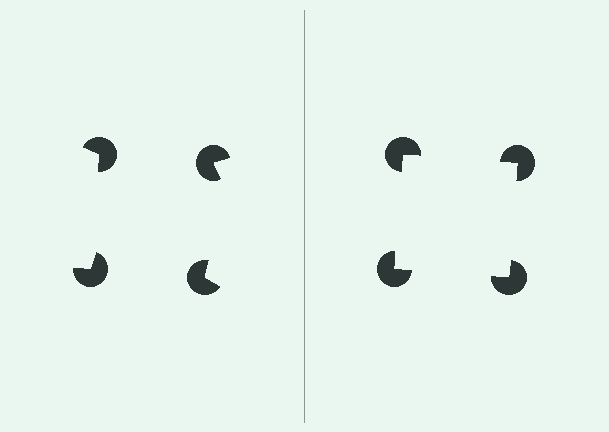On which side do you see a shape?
An illusory square appears on the right side. On the left side the wedge cuts are rotated, so no coherent shape forms.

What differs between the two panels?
The pac-man discs are positioned identically on both sides; only the wedge orientations differ. On the right they align to a square; on the left they are misaligned.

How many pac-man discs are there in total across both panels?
8 — 4 on each side.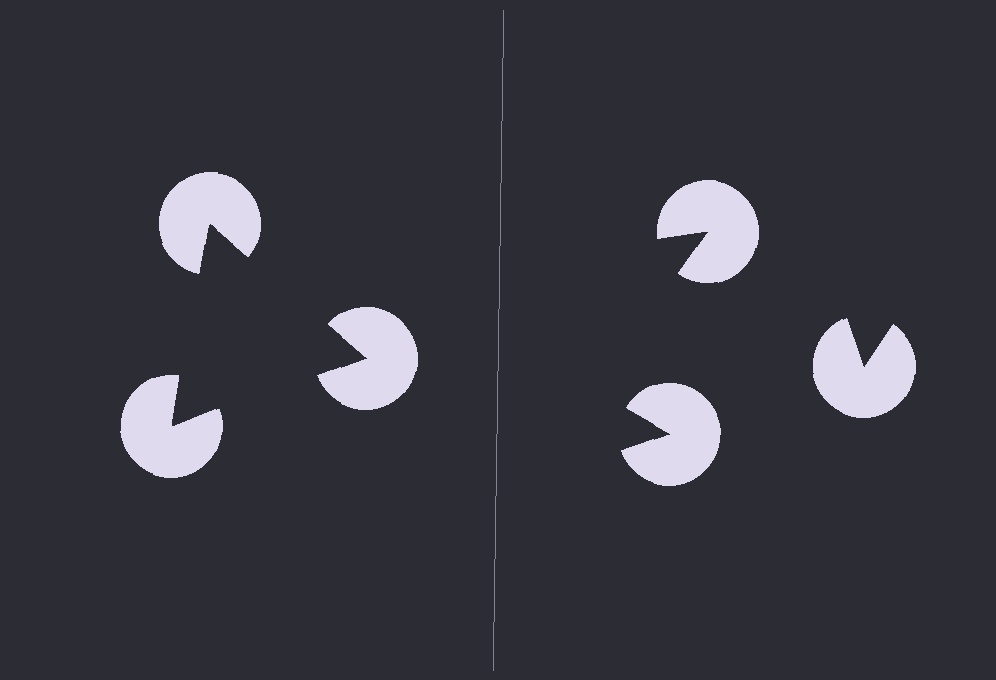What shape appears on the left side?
An illusory triangle.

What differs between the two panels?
The pac-man discs are positioned identically on both sides; only the wedge orientations differ. On the left they align to a triangle; on the right they are misaligned.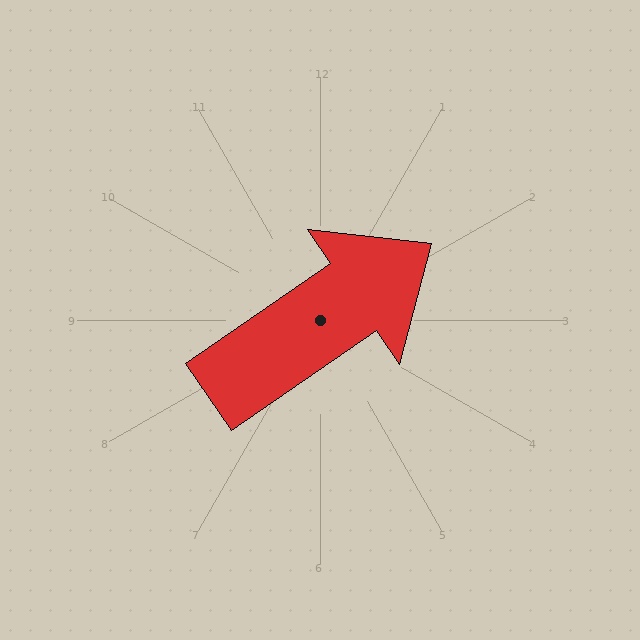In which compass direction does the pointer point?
Northeast.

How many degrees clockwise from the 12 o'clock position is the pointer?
Approximately 55 degrees.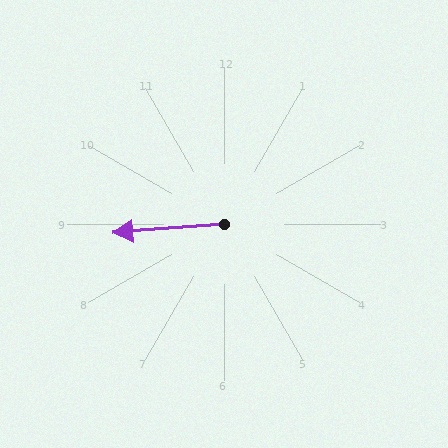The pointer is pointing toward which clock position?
Roughly 9 o'clock.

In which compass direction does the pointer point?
West.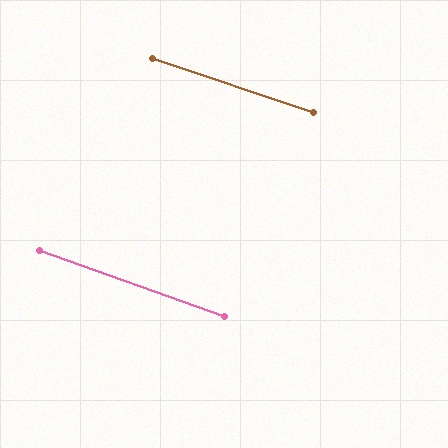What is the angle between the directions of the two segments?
Approximately 1 degree.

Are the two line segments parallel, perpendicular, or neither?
Parallel — their directions differ by only 0.9°.